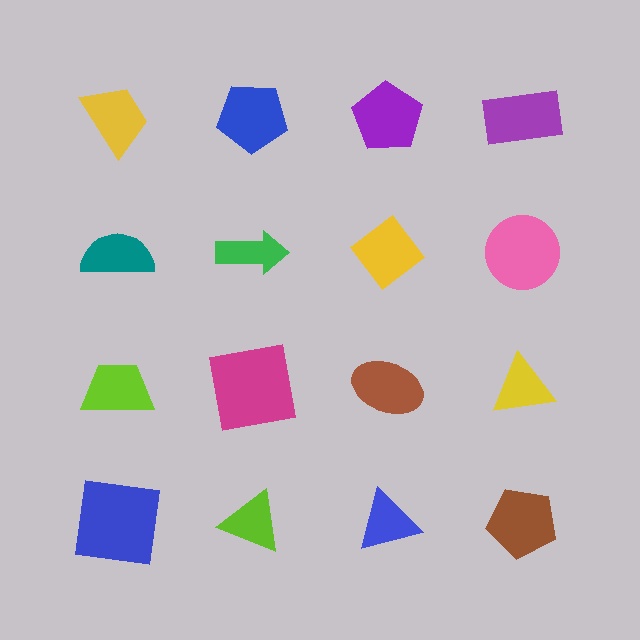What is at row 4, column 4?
A brown pentagon.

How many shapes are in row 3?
4 shapes.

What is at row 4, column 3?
A blue triangle.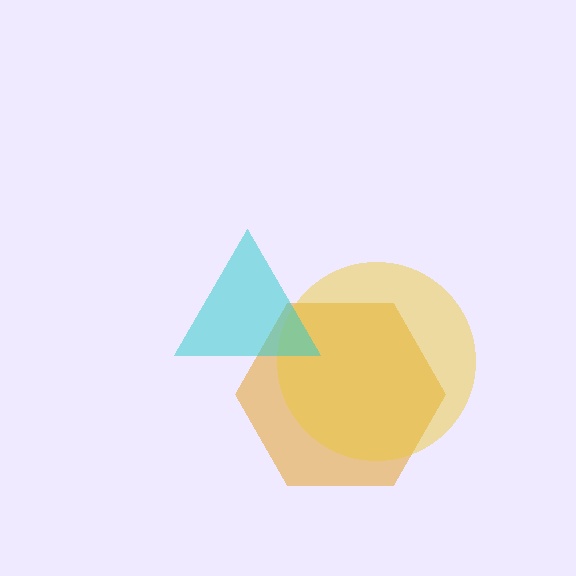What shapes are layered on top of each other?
The layered shapes are: an orange hexagon, a yellow circle, a cyan triangle.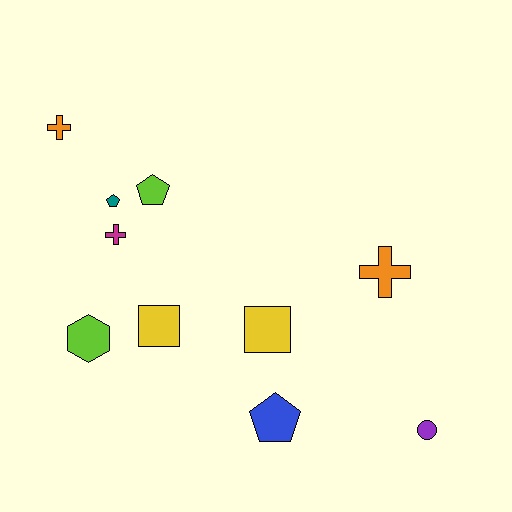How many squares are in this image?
There are 2 squares.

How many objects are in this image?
There are 10 objects.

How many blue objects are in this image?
There is 1 blue object.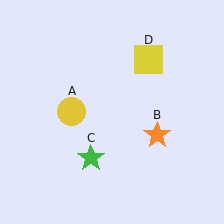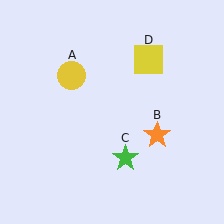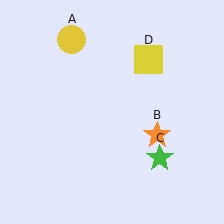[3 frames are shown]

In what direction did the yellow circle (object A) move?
The yellow circle (object A) moved up.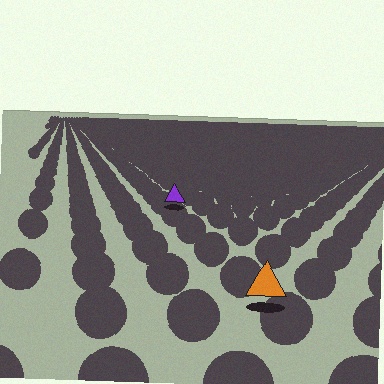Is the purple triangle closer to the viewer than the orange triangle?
No. The orange triangle is closer — you can tell from the texture gradient: the ground texture is coarser near it.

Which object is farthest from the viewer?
The purple triangle is farthest from the viewer. It appears smaller and the ground texture around it is denser.